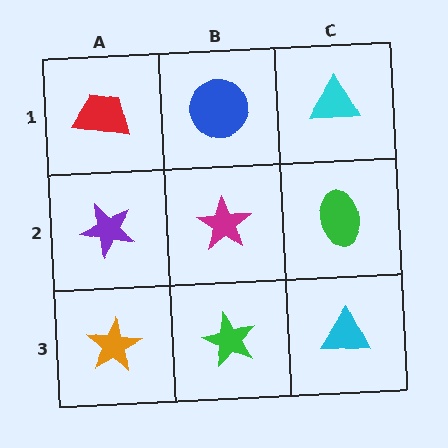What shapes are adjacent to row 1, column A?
A purple star (row 2, column A), a blue circle (row 1, column B).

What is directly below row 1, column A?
A purple star.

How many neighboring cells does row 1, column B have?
3.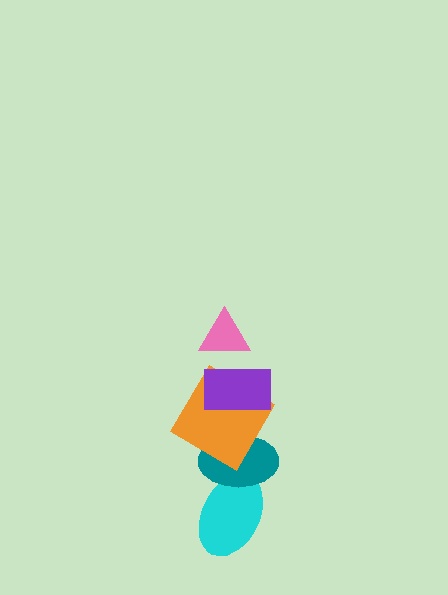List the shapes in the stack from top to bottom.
From top to bottom: the pink triangle, the purple rectangle, the orange diamond, the teal ellipse, the cyan ellipse.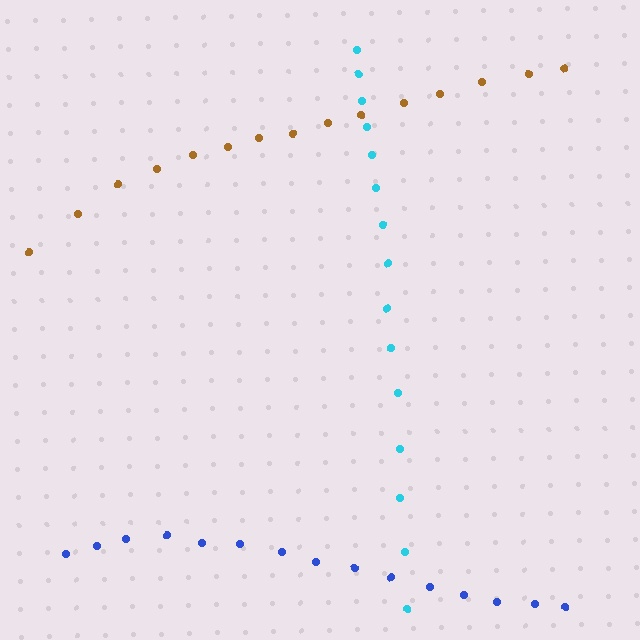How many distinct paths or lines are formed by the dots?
There are 3 distinct paths.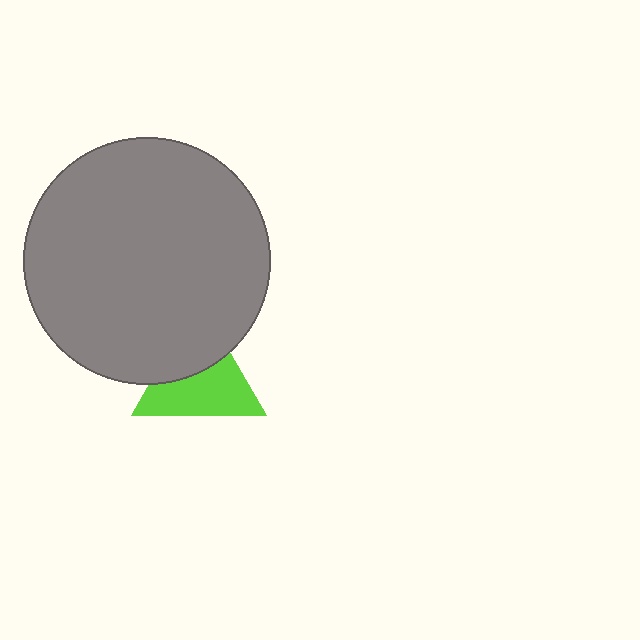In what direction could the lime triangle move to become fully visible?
The lime triangle could move down. That would shift it out from behind the gray circle entirely.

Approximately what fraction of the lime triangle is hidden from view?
Roughly 41% of the lime triangle is hidden behind the gray circle.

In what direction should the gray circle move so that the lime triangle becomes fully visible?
The gray circle should move up. That is the shortest direction to clear the overlap and leave the lime triangle fully visible.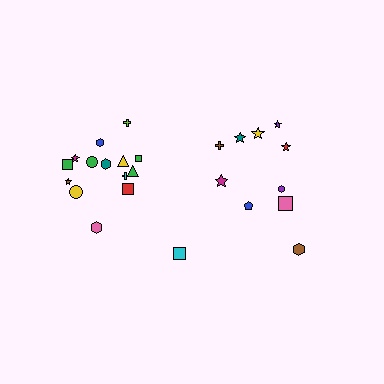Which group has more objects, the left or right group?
The left group.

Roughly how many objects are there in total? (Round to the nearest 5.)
Roughly 25 objects in total.